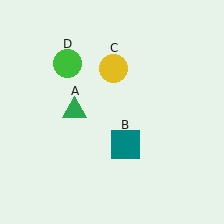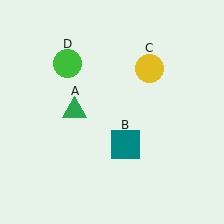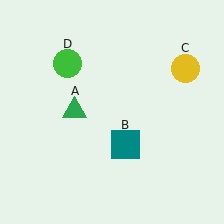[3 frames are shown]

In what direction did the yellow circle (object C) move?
The yellow circle (object C) moved right.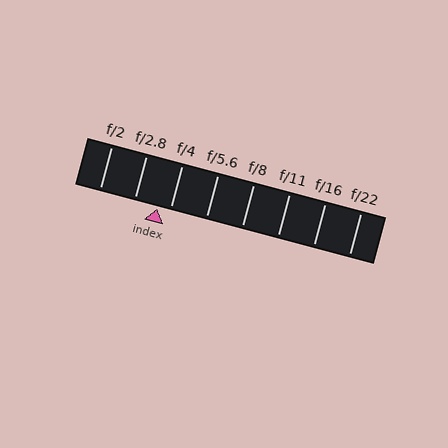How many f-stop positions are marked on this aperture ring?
There are 8 f-stop positions marked.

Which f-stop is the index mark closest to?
The index mark is closest to f/4.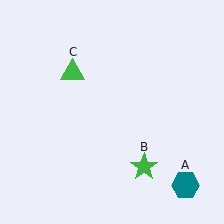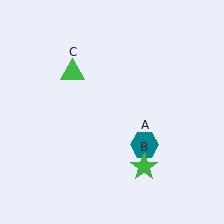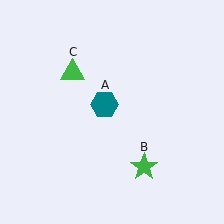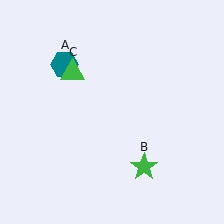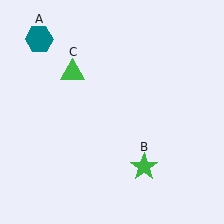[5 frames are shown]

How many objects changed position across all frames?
1 object changed position: teal hexagon (object A).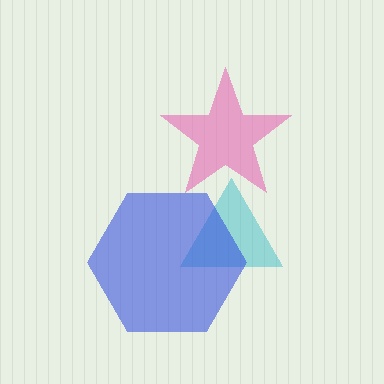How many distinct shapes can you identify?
There are 3 distinct shapes: a cyan triangle, a pink star, a blue hexagon.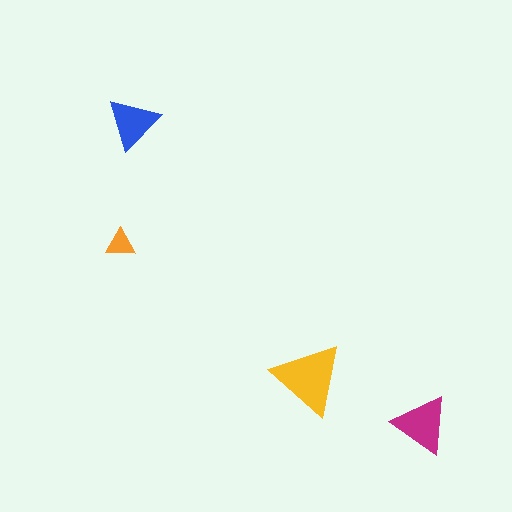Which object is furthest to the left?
The orange triangle is leftmost.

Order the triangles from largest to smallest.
the yellow one, the magenta one, the blue one, the orange one.